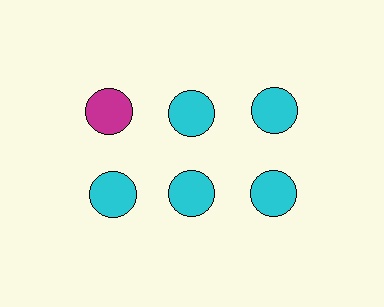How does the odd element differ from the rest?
It has a different color: magenta instead of cyan.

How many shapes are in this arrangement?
There are 6 shapes arranged in a grid pattern.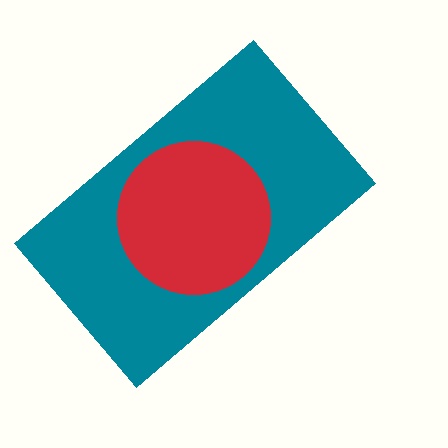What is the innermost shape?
The red circle.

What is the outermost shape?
The teal rectangle.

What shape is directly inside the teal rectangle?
The red circle.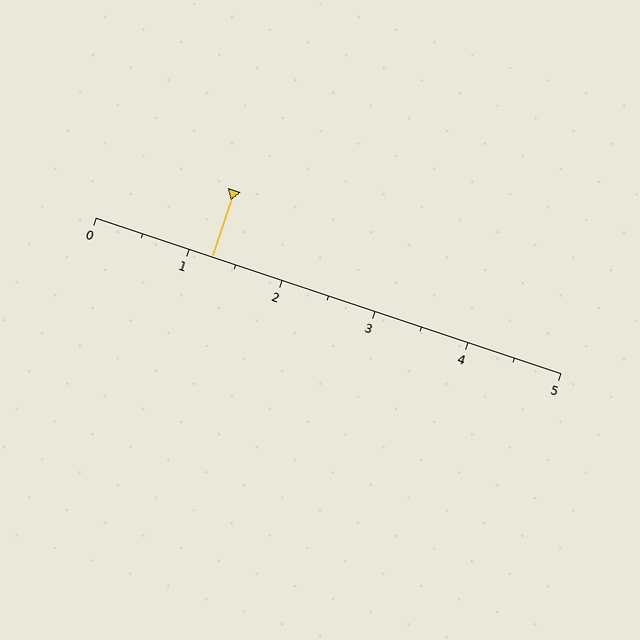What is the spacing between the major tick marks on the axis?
The major ticks are spaced 1 apart.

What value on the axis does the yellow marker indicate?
The marker indicates approximately 1.2.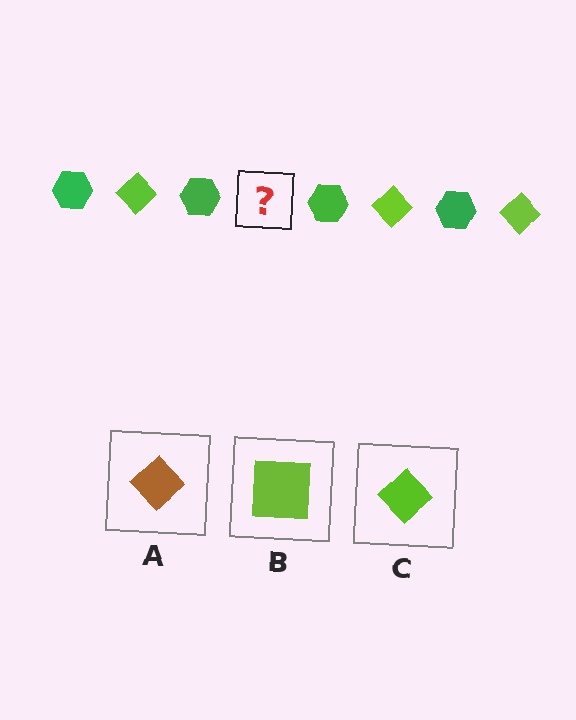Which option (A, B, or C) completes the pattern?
C.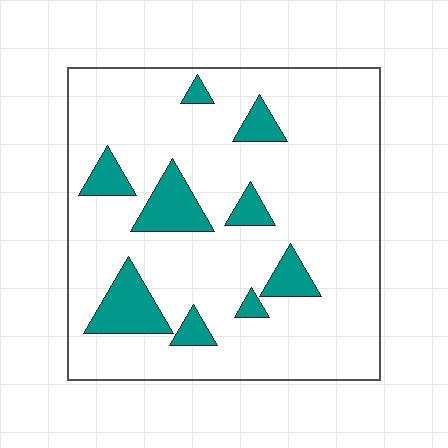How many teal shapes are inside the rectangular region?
9.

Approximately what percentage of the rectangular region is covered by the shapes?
Approximately 15%.